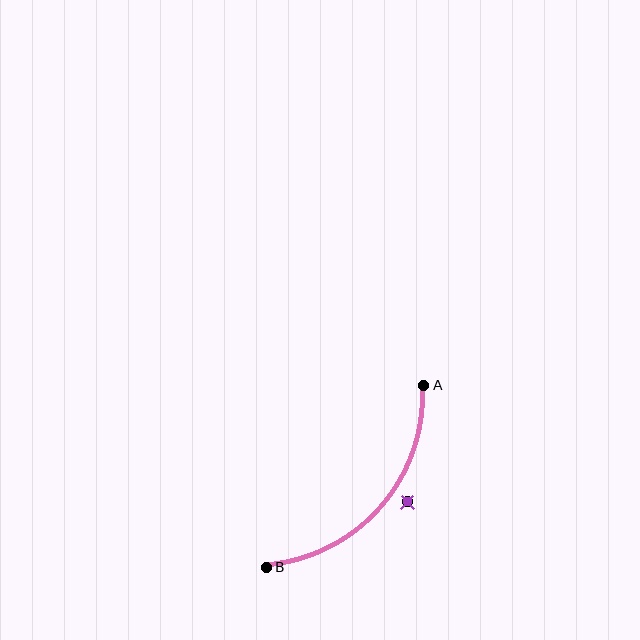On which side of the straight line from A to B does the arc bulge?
The arc bulges below and to the right of the straight line connecting A and B.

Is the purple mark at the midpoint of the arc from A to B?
No — the purple mark does not lie on the arc at all. It sits slightly outside the curve.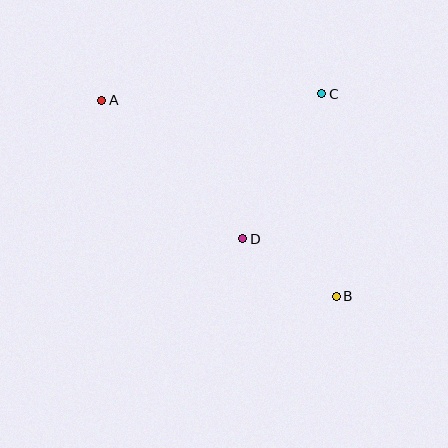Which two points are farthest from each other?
Points A and B are farthest from each other.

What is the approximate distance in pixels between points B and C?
The distance between B and C is approximately 203 pixels.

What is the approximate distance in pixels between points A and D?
The distance between A and D is approximately 198 pixels.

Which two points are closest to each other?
Points B and D are closest to each other.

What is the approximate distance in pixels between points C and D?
The distance between C and D is approximately 165 pixels.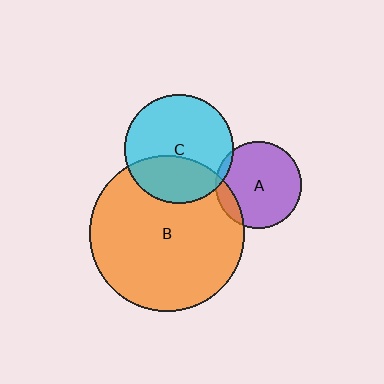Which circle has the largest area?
Circle B (orange).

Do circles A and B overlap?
Yes.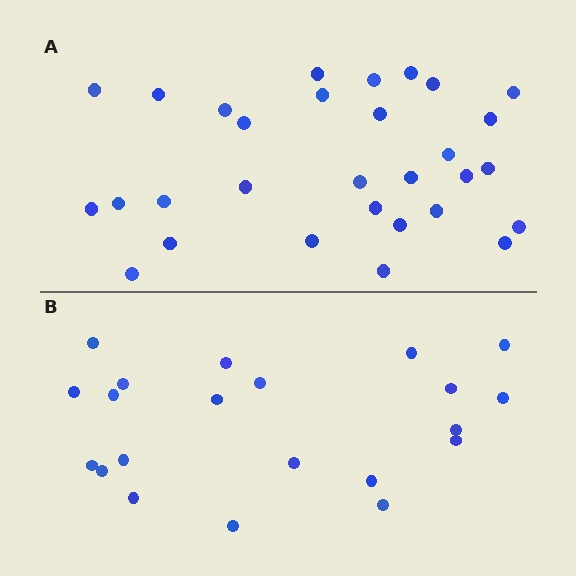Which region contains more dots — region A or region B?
Region A (the top region) has more dots.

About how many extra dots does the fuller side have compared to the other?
Region A has roughly 8 or so more dots than region B.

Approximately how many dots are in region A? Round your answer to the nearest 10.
About 30 dots.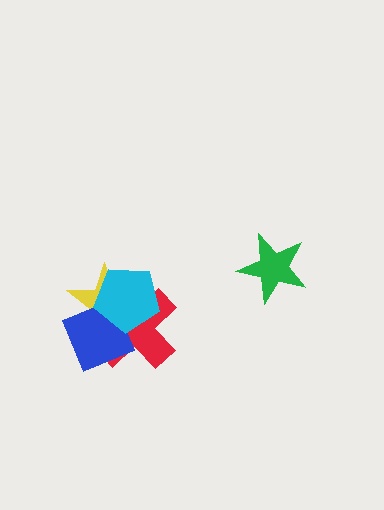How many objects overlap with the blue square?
3 objects overlap with the blue square.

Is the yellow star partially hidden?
Yes, it is partially covered by another shape.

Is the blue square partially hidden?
Yes, it is partially covered by another shape.